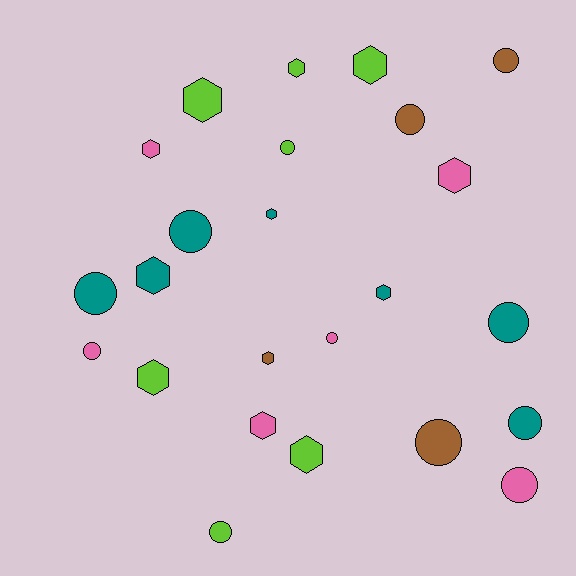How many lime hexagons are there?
There are 5 lime hexagons.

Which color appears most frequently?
Teal, with 7 objects.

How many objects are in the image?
There are 24 objects.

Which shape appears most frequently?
Hexagon, with 12 objects.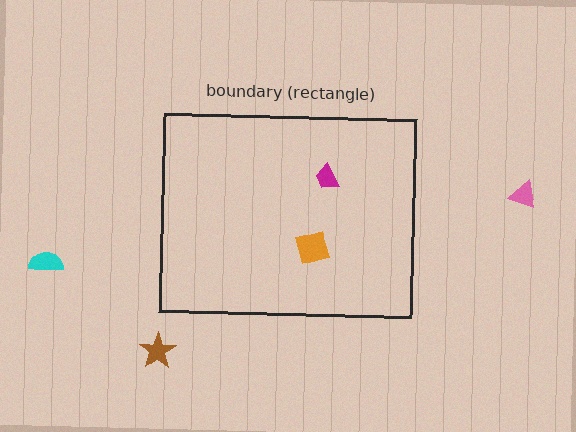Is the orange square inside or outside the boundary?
Inside.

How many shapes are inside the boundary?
2 inside, 3 outside.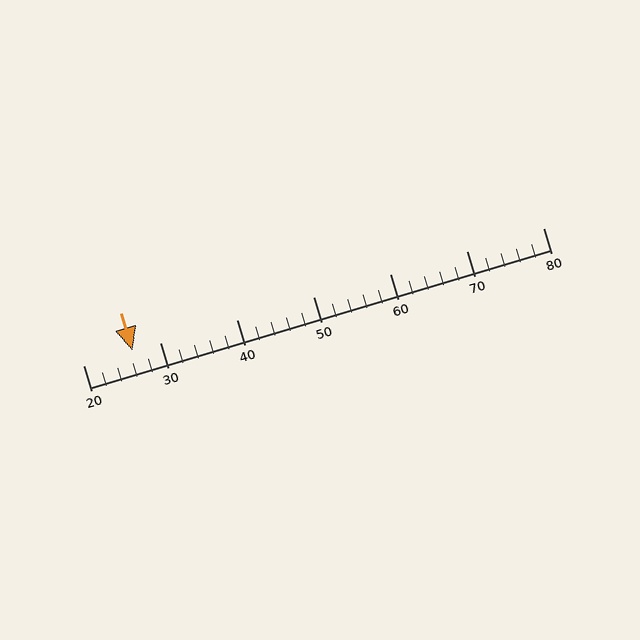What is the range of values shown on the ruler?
The ruler shows values from 20 to 80.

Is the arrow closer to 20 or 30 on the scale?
The arrow is closer to 30.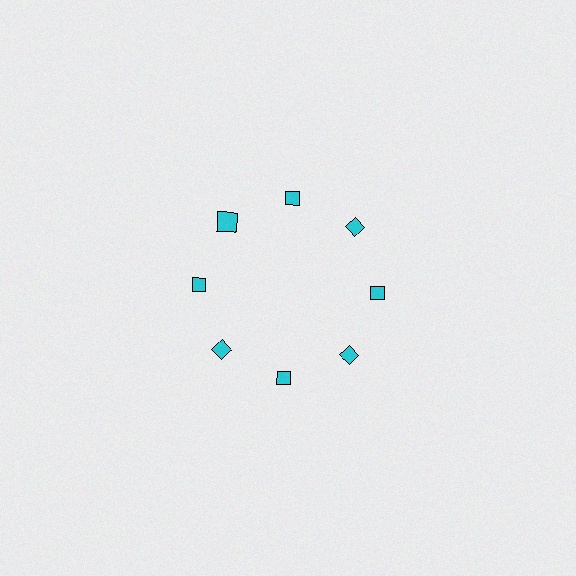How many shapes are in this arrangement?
There are 8 shapes arranged in a ring pattern.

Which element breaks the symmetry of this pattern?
The cyan square at roughly the 10 o'clock position breaks the symmetry. All other shapes are cyan diamonds.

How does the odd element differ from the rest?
It has a different shape: square instead of diamond.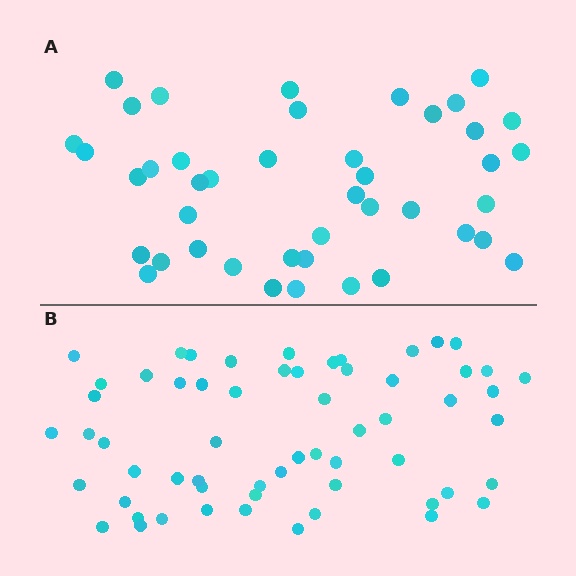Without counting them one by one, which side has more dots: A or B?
Region B (the bottom region) has more dots.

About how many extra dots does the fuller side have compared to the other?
Region B has approximately 15 more dots than region A.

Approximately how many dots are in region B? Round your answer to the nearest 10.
About 60 dots.